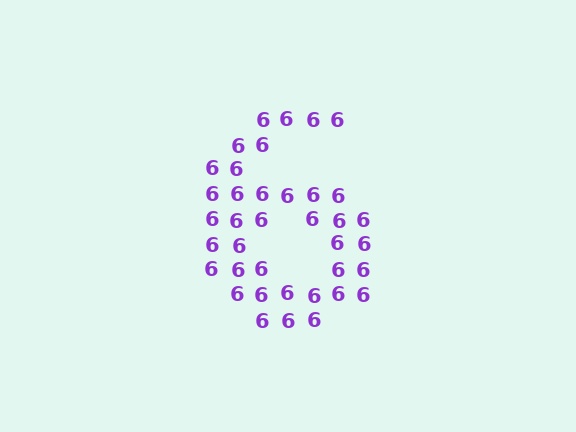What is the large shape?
The large shape is the digit 6.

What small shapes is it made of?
It is made of small digit 6's.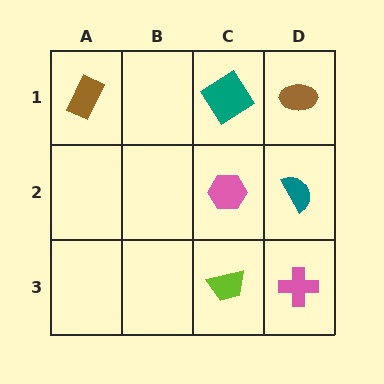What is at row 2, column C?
A pink hexagon.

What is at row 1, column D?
A brown ellipse.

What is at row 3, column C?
A lime trapezoid.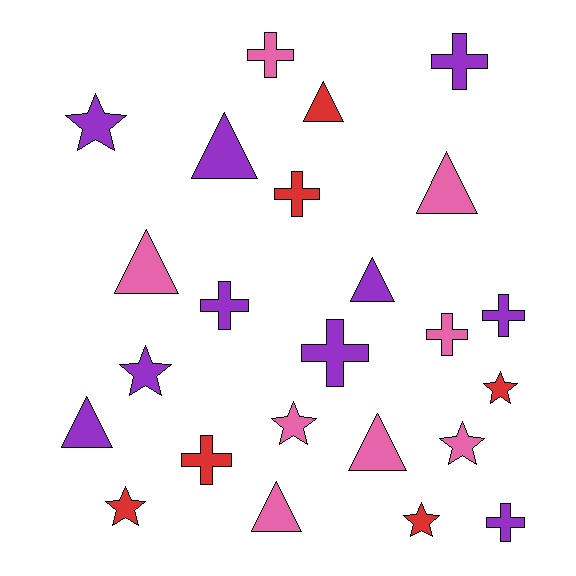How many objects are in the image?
There are 24 objects.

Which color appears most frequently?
Purple, with 10 objects.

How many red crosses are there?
There are 2 red crosses.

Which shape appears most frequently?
Cross, with 9 objects.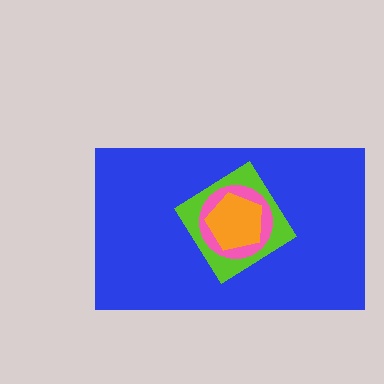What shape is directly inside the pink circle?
The orange pentagon.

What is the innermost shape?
The orange pentagon.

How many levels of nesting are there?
4.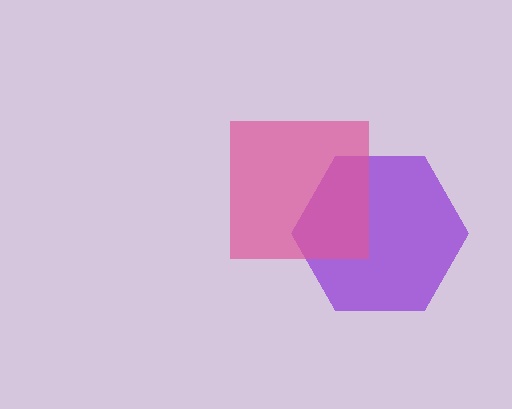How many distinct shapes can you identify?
There are 2 distinct shapes: a purple hexagon, a pink square.